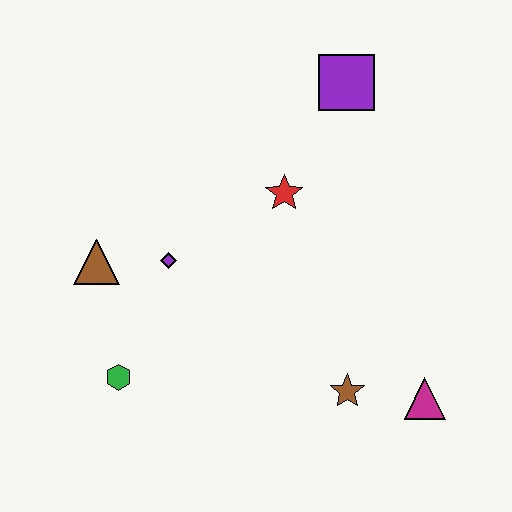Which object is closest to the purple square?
The red star is closest to the purple square.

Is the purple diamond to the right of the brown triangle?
Yes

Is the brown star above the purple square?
No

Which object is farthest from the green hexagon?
The purple square is farthest from the green hexagon.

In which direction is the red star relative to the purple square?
The red star is below the purple square.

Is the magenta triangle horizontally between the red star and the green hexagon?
No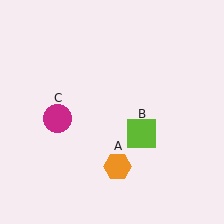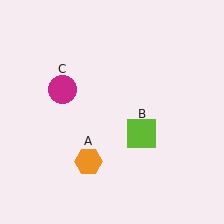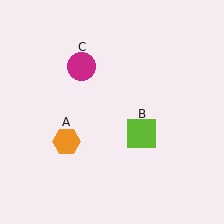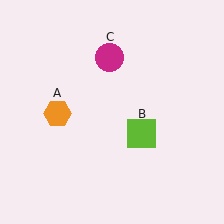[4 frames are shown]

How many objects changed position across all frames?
2 objects changed position: orange hexagon (object A), magenta circle (object C).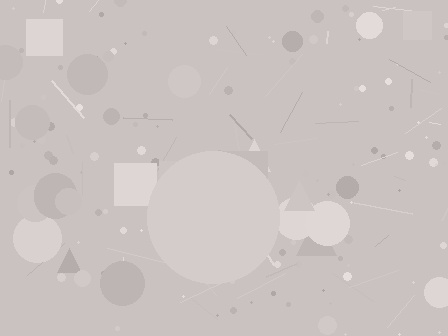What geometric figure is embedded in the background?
A circle is embedded in the background.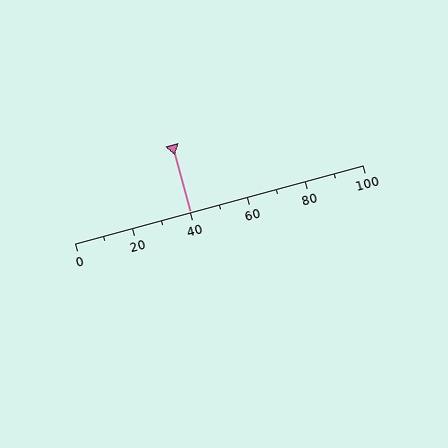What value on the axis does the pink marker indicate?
The marker indicates approximately 40.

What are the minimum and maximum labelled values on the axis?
The axis runs from 0 to 100.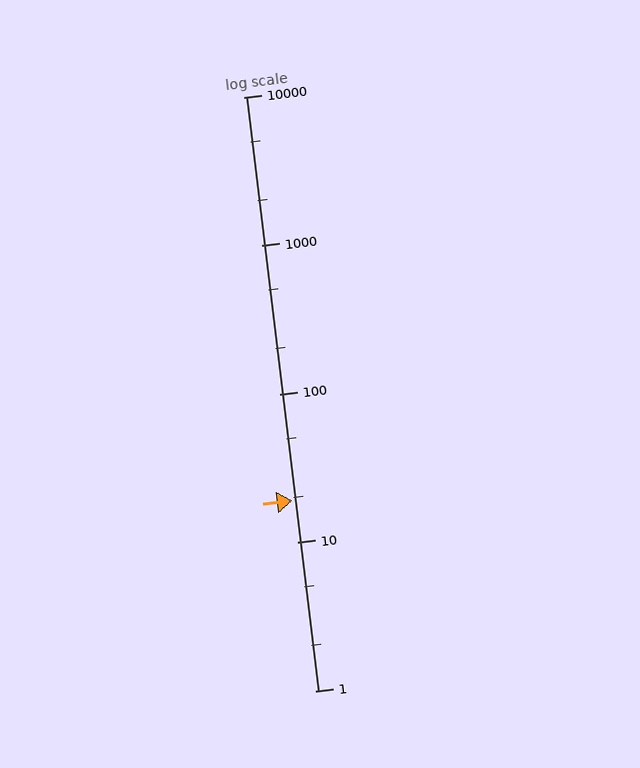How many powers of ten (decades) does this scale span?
The scale spans 4 decades, from 1 to 10000.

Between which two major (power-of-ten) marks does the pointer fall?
The pointer is between 10 and 100.